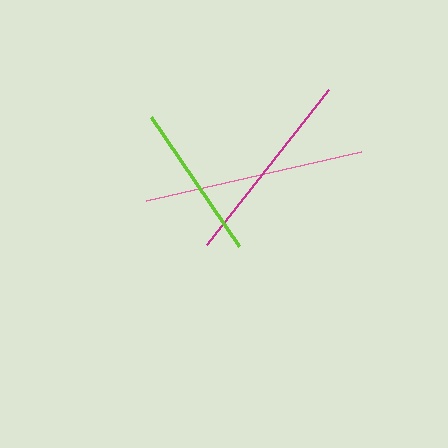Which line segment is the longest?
The pink line is the longest at approximately 221 pixels.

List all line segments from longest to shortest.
From longest to shortest: pink, magenta, lime.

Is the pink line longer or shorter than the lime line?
The pink line is longer than the lime line.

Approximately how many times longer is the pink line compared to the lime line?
The pink line is approximately 1.4 times the length of the lime line.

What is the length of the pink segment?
The pink segment is approximately 221 pixels long.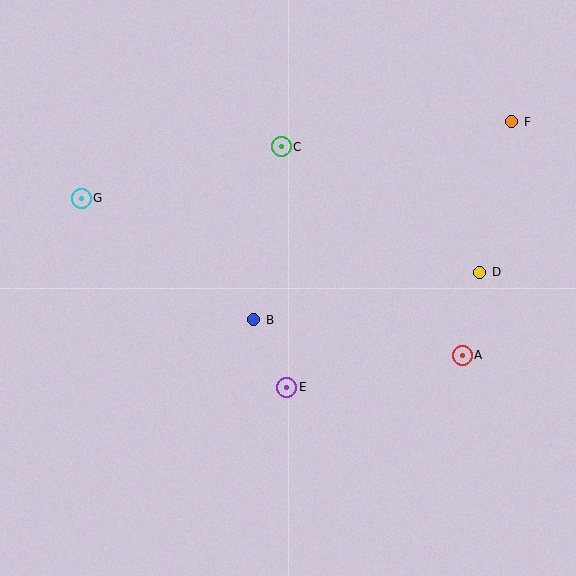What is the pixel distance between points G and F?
The distance between G and F is 437 pixels.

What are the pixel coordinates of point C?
Point C is at (281, 147).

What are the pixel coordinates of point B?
Point B is at (254, 320).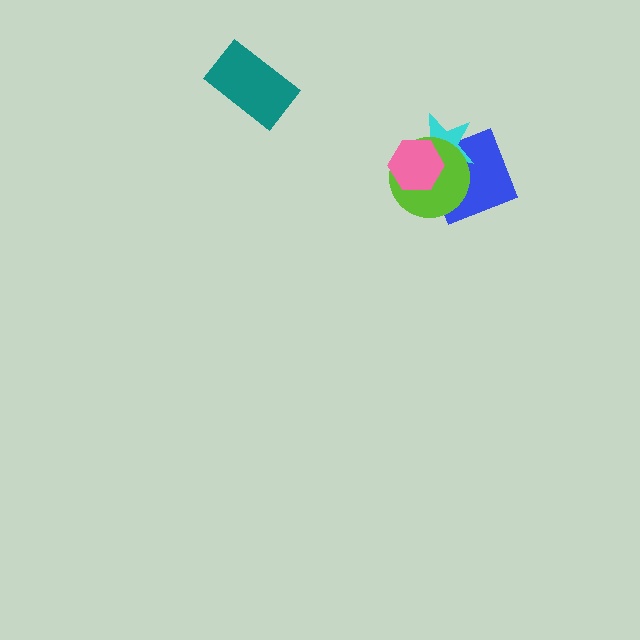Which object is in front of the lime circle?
The pink hexagon is in front of the lime circle.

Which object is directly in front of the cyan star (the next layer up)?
The lime circle is directly in front of the cyan star.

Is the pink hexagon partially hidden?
No, no other shape covers it.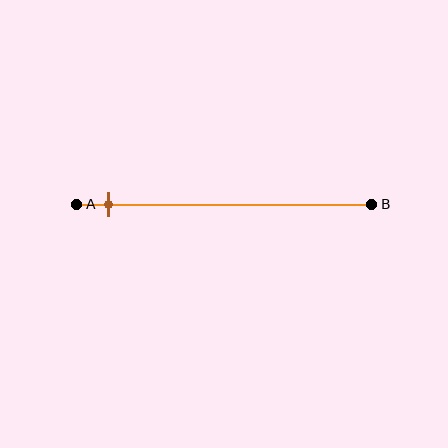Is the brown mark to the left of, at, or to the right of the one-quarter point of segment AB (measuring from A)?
The brown mark is to the left of the one-quarter point of segment AB.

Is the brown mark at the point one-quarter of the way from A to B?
No, the mark is at about 10% from A, not at the 25% one-quarter point.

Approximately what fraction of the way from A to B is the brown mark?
The brown mark is approximately 10% of the way from A to B.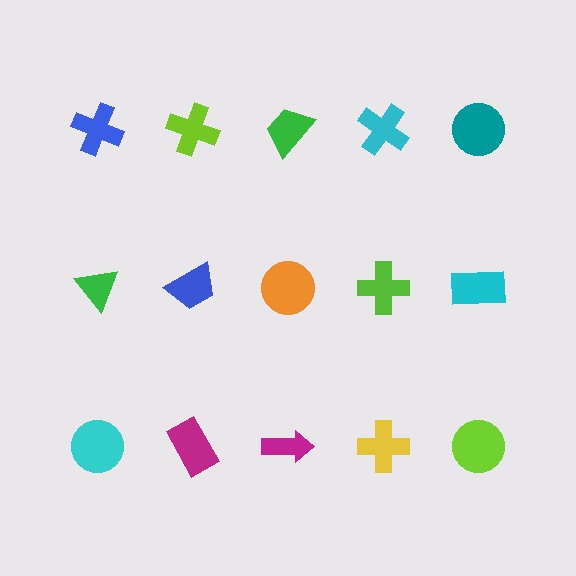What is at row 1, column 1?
A blue cross.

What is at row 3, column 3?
A magenta arrow.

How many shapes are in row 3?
5 shapes.